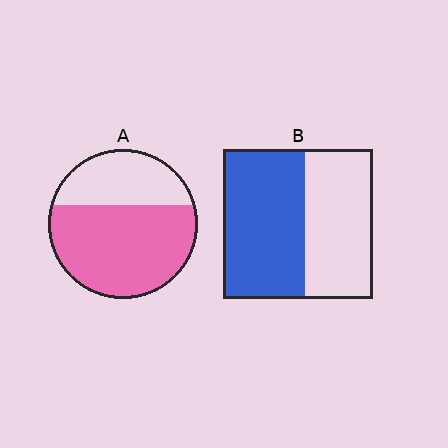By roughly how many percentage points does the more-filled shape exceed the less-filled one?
By roughly 10 percentage points (A over B).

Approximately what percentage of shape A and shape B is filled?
A is approximately 65% and B is approximately 55%.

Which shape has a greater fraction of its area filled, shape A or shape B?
Shape A.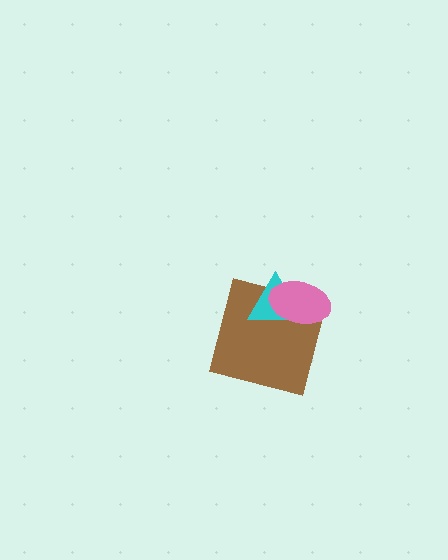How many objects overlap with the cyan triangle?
2 objects overlap with the cyan triangle.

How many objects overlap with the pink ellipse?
2 objects overlap with the pink ellipse.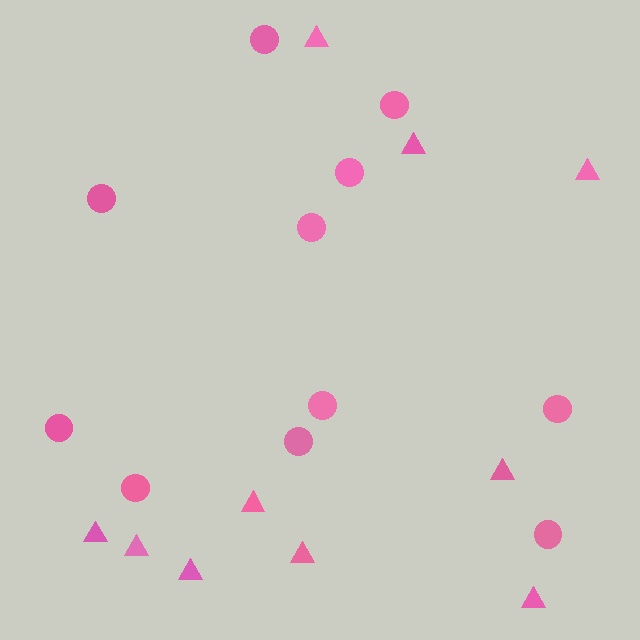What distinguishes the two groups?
There are 2 groups: one group of triangles (10) and one group of circles (11).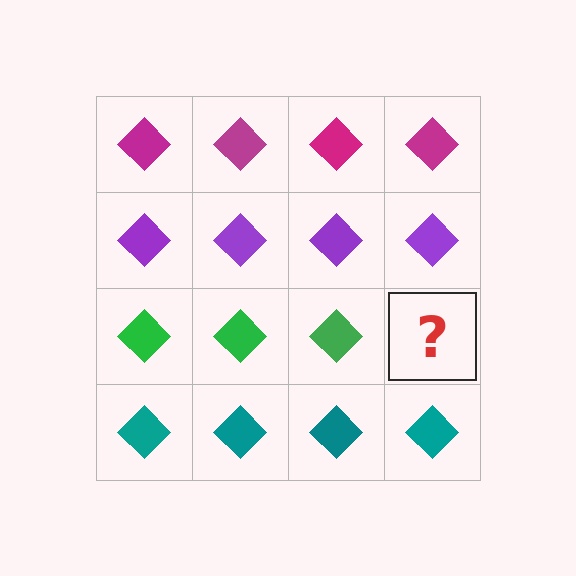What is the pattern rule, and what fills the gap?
The rule is that each row has a consistent color. The gap should be filled with a green diamond.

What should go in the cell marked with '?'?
The missing cell should contain a green diamond.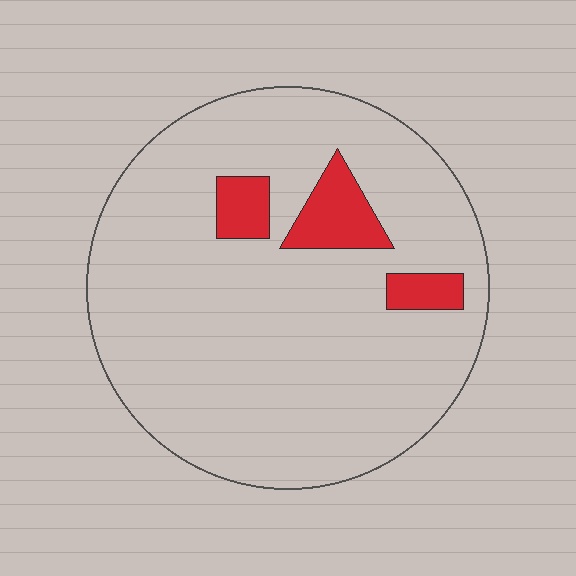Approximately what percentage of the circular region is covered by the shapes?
Approximately 10%.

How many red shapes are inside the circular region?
3.